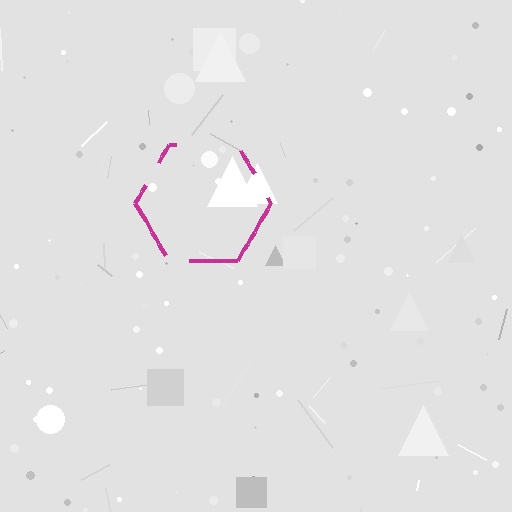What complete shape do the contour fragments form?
The contour fragments form a hexagon.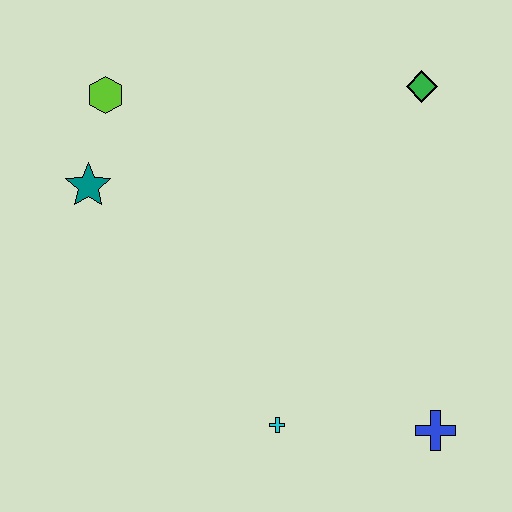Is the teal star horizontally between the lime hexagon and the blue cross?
No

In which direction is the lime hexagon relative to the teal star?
The lime hexagon is above the teal star.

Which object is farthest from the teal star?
The blue cross is farthest from the teal star.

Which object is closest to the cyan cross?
The blue cross is closest to the cyan cross.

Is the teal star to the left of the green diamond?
Yes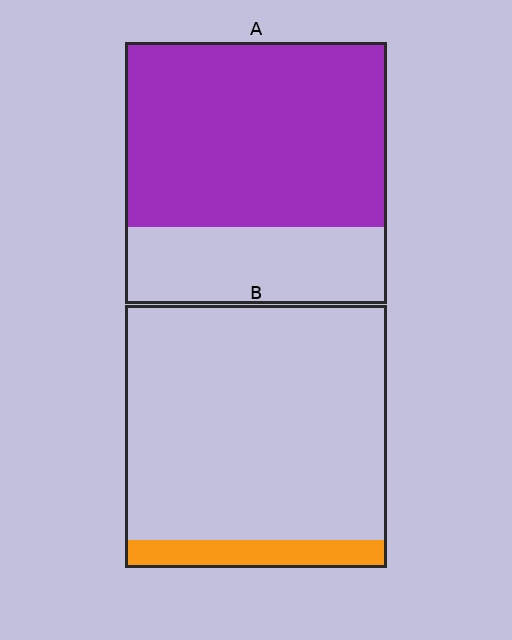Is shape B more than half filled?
No.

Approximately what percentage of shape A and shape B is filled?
A is approximately 70% and B is approximately 10%.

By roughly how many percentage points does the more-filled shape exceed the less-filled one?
By roughly 60 percentage points (A over B).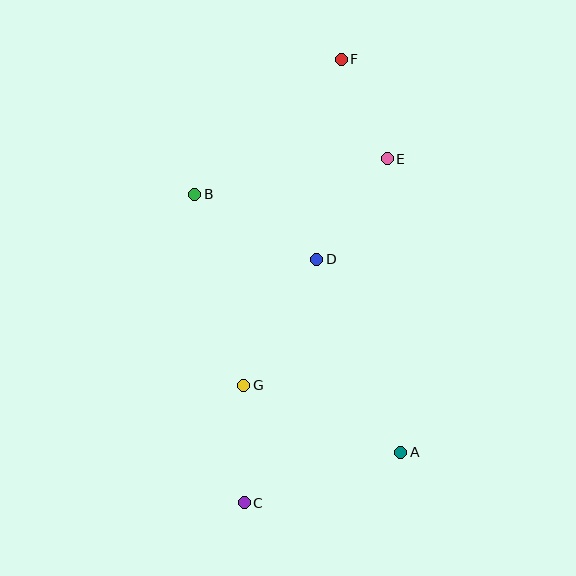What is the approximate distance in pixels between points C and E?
The distance between C and E is approximately 372 pixels.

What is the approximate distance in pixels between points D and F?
The distance between D and F is approximately 202 pixels.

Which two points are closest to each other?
Points E and F are closest to each other.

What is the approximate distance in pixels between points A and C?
The distance between A and C is approximately 165 pixels.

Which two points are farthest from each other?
Points C and F are farthest from each other.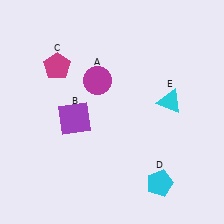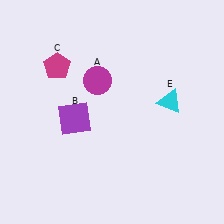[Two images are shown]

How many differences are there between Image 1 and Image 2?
There is 1 difference between the two images.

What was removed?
The cyan pentagon (D) was removed in Image 2.